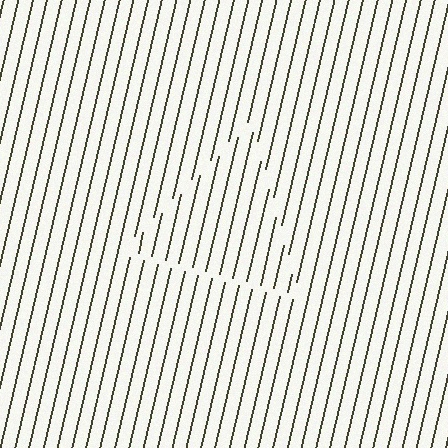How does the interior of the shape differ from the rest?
The interior of the shape contains the same grating, shifted by half a period — the contour is defined by the phase discontinuity where line-ends from the inner and outer gratings abut.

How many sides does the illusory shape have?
3 sides — the line-ends trace a triangle.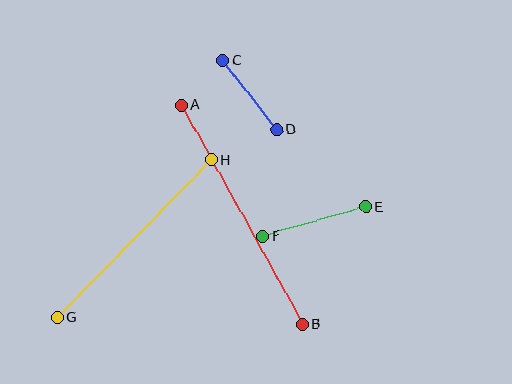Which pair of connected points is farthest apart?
Points A and B are farthest apart.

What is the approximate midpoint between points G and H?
The midpoint is at approximately (135, 239) pixels.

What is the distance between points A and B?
The distance is approximately 251 pixels.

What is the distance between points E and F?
The distance is approximately 107 pixels.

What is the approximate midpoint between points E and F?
The midpoint is at approximately (314, 221) pixels.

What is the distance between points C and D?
The distance is approximately 88 pixels.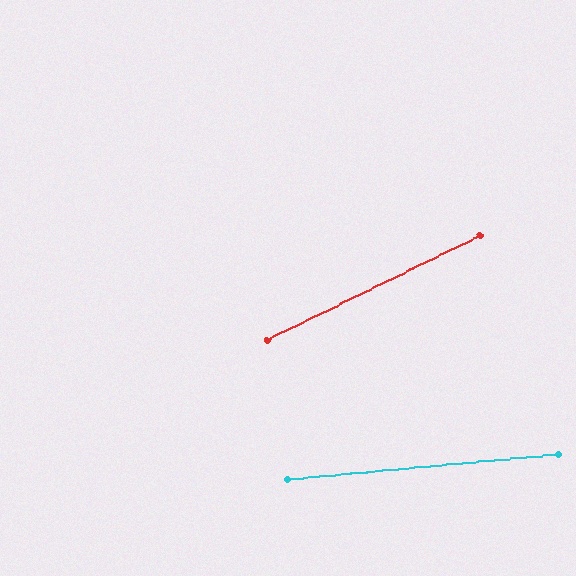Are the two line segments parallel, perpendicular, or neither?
Neither parallel nor perpendicular — they differ by about 21°.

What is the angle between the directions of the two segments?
Approximately 21 degrees.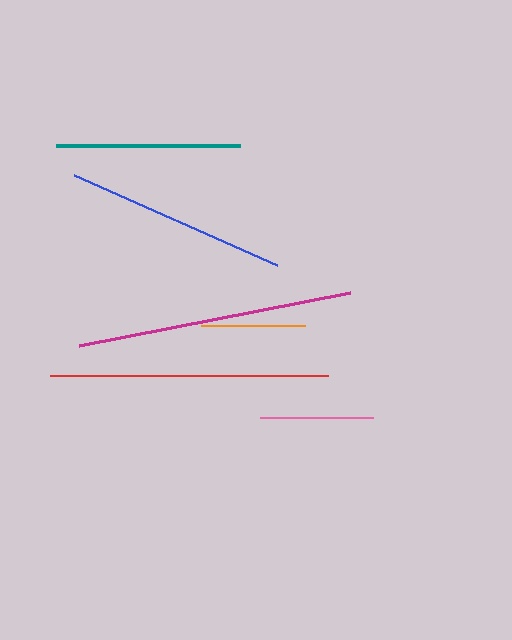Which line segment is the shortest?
The orange line is the shortest at approximately 104 pixels.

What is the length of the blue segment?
The blue segment is approximately 223 pixels long.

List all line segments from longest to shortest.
From longest to shortest: red, magenta, blue, teal, pink, orange.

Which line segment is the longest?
The red line is the longest at approximately 278 pixels.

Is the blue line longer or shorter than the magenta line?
The magenta line is longer than the blue line.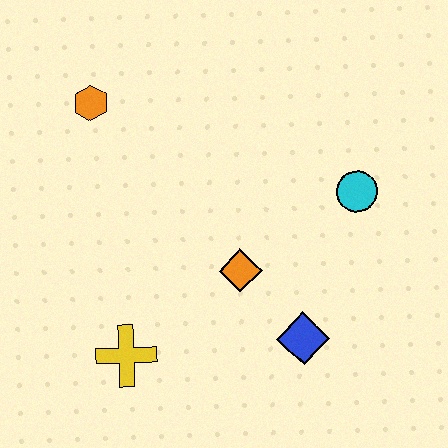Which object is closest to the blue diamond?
The orange diamond is closest to the blue diamond.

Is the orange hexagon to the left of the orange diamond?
Yes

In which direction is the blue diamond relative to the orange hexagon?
The blue diamond is below the orange hexagon.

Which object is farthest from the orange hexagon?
The blue diamond is farthest from the orange hexagon.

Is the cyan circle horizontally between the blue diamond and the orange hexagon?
No